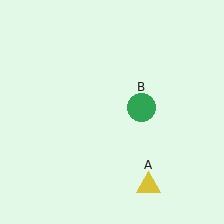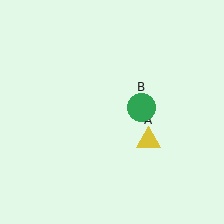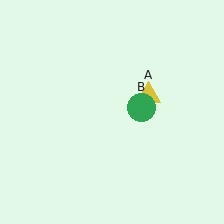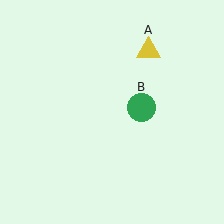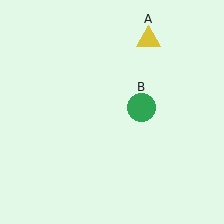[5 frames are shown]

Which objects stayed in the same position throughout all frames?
Green circle (object B) remained stationary.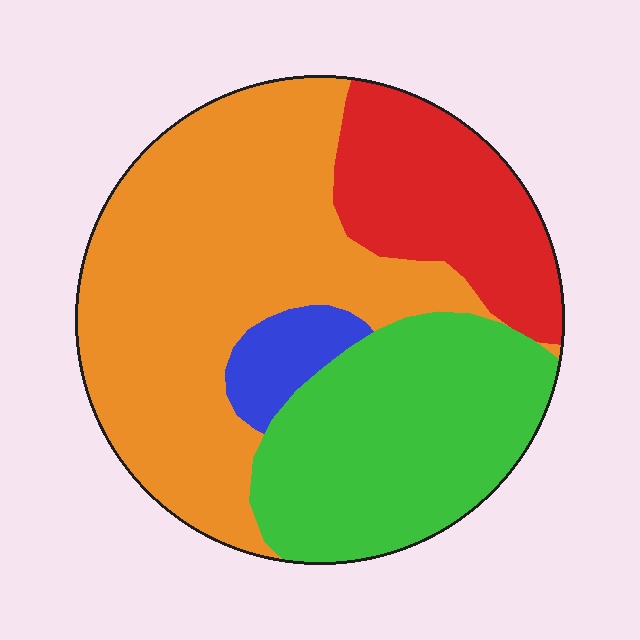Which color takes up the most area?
Orange, at roughly 45%.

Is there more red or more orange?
Orange.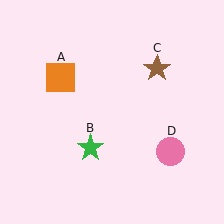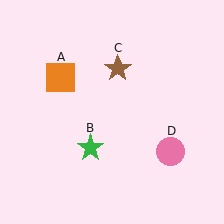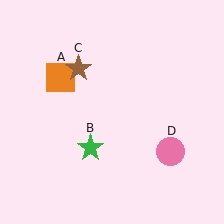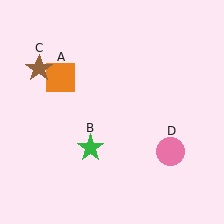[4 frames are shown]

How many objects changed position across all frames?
1 object changed position: brown star (object C).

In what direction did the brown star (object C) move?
The brown star (object C) moved left.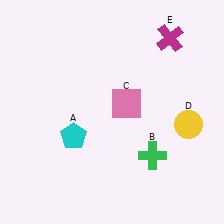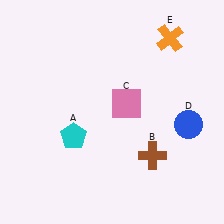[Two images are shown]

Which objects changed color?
B changed from green to brown. D changed from yellow to blue. E changed from magenta to orange.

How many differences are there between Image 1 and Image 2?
There are 3 differences between the two images.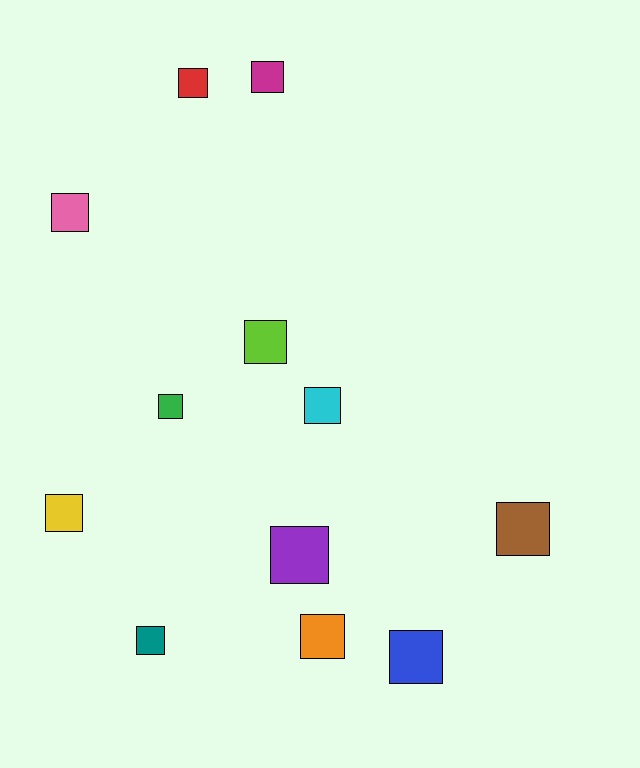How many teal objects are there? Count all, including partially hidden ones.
There is 1 teal object.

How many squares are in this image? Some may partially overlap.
There are 12 squares.